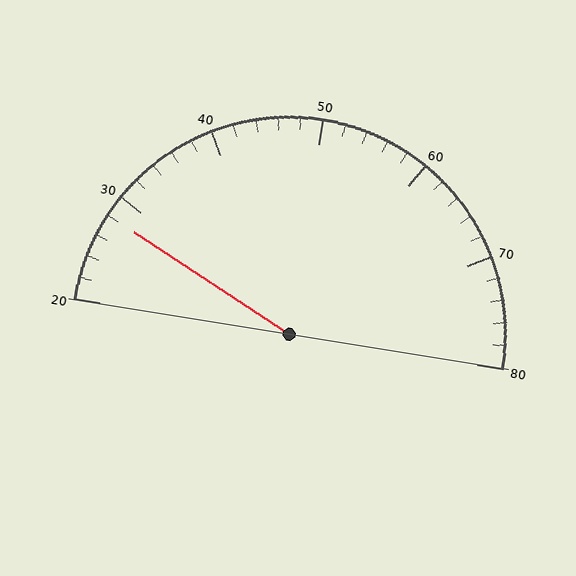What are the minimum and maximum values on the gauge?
The gauge ranges from 20 to 80.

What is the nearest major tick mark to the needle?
The nearest major tick mark is 30.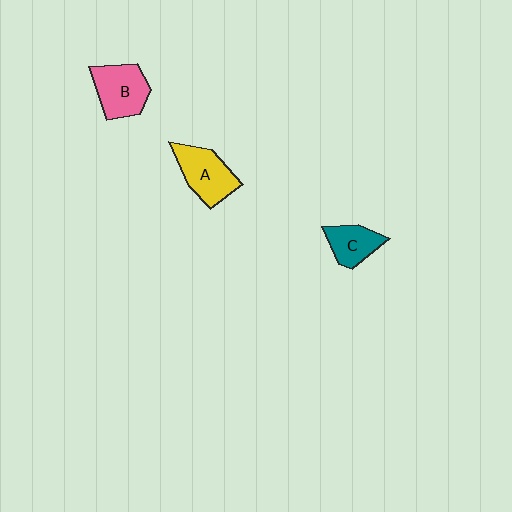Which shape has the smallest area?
Shape C (teal).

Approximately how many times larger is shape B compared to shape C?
Approximately 1.4 times.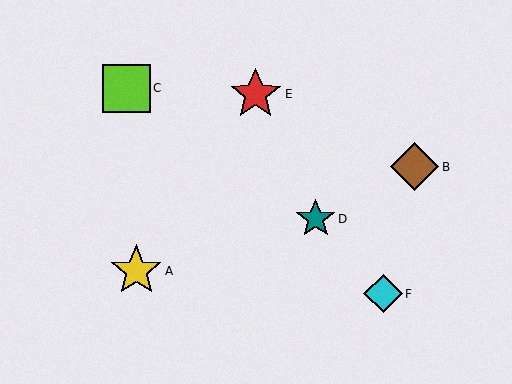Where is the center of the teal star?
The center of the teal star is at (316, 219).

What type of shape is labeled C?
Shape C is a lime square.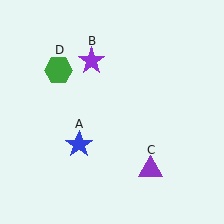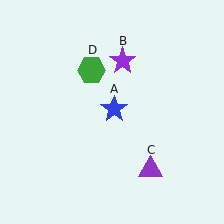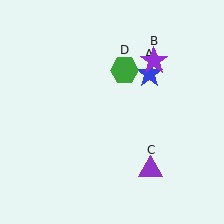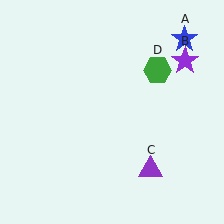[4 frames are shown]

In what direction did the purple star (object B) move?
The purple star (object B) moved right.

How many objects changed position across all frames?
3 objects changed position: blue star (object A), purple star (object B), green hexagon (object D).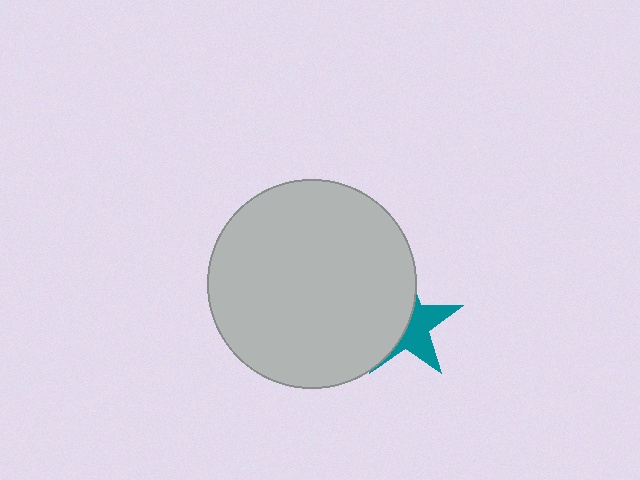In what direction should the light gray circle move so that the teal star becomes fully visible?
The light gray circle should move left. That is the shortest direction to clear the overlap and leave the teal star fully visible.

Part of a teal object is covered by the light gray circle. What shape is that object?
It is a star.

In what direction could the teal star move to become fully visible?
The teal star could move right. That would shift it out from behind the light gray circle entirely.